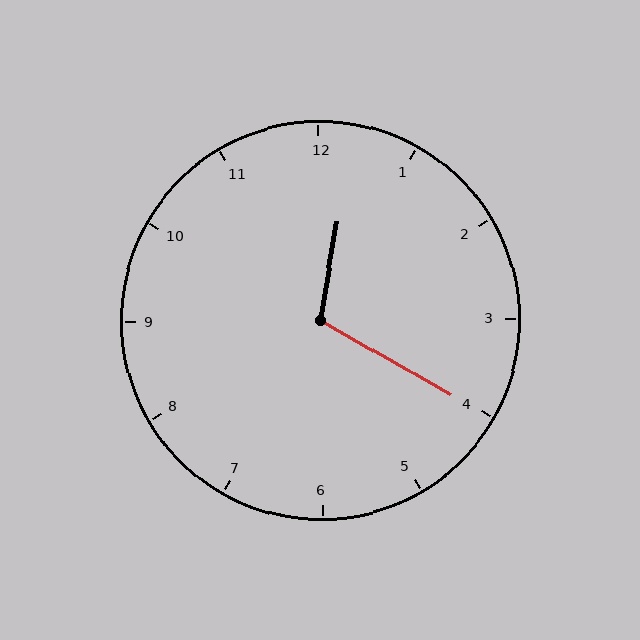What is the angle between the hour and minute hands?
Approximately 110 degrees.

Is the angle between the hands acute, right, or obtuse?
It is obtuse.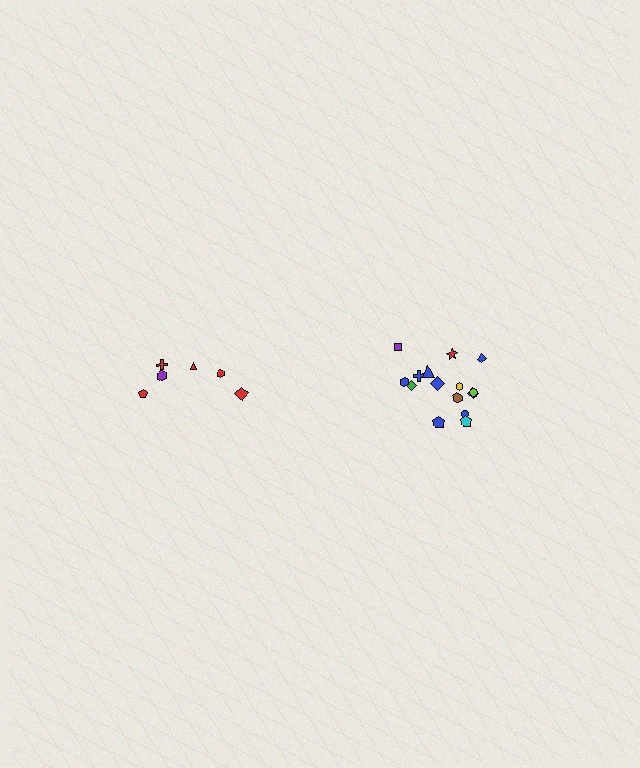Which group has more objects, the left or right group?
The right group.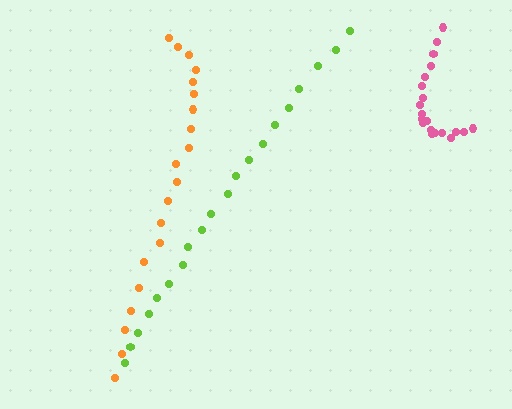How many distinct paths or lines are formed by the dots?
There are 3 distinct paths.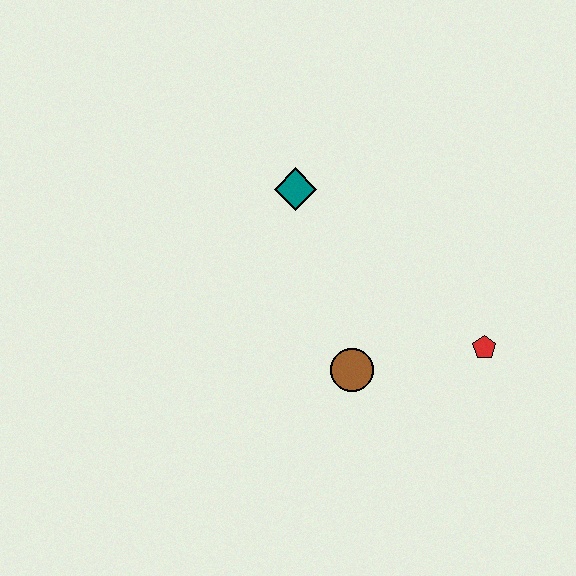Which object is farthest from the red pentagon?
The teal diamond is farthest from the red pentagon.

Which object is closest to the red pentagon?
The brown circle is closest to the red pentagon.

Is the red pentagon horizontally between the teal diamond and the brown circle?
No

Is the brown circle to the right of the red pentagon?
No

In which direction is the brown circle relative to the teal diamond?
The brown circle is below the teal diamond.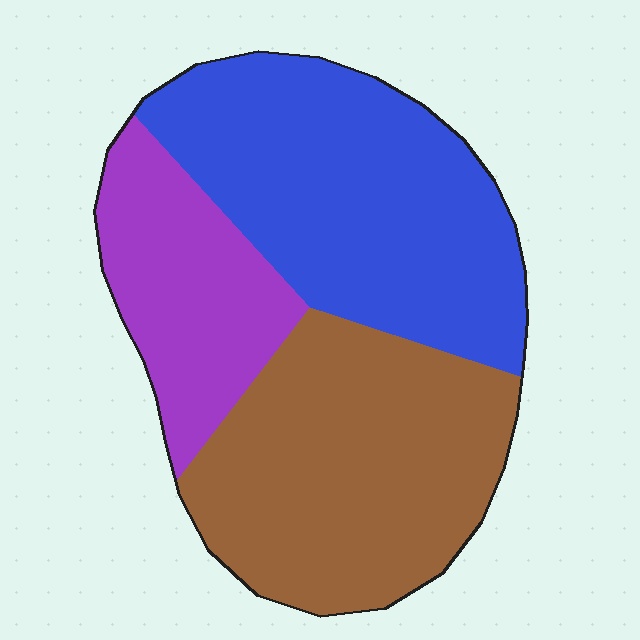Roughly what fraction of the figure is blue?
Blue takes up about two fifths (2/5) of the figure.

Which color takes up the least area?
Purple, at roughly 20%.